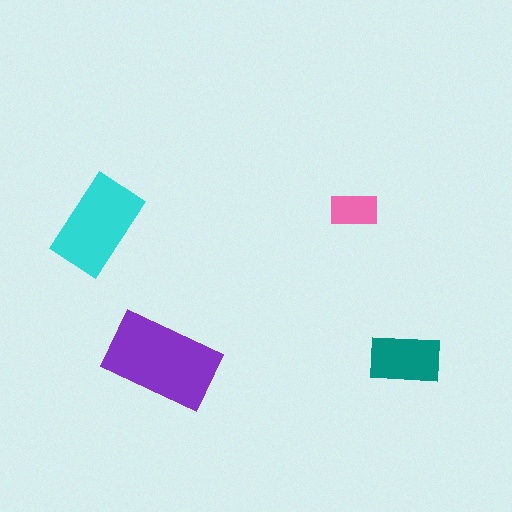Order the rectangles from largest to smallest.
the purple one, the cyan one, the teal one, the pink one.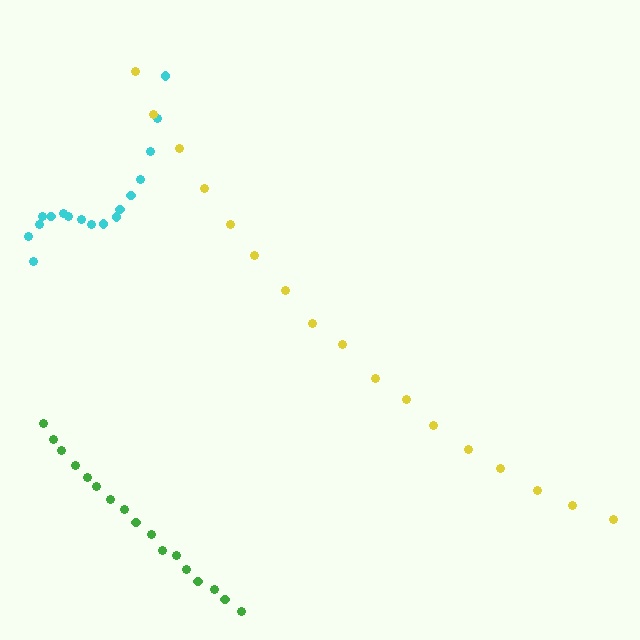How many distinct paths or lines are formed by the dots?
There are 3 distinct paths.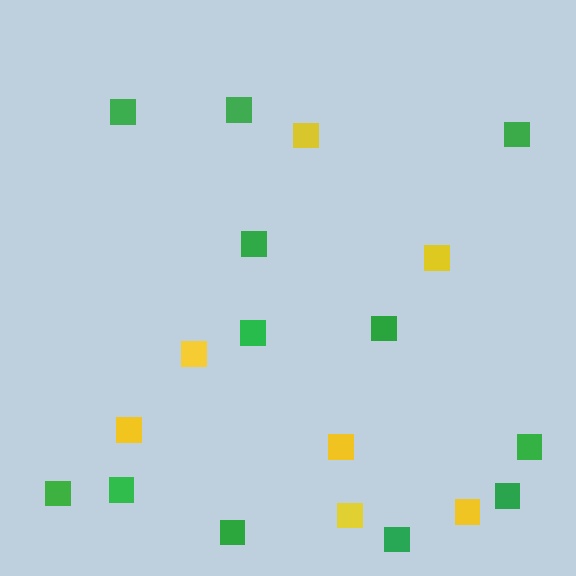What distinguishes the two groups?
There are 2 groups: one group of yellow squares (7) and one group of green squares (12).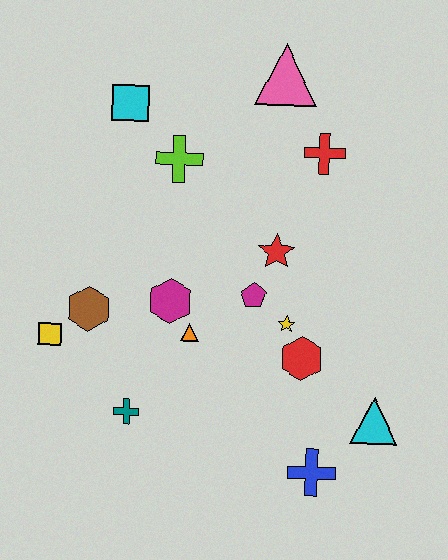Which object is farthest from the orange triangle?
The pink triangle is farthest from the orange triangle.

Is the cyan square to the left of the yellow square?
No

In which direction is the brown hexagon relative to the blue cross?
The brown hexagon is to the left of the blue cross.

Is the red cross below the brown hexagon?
No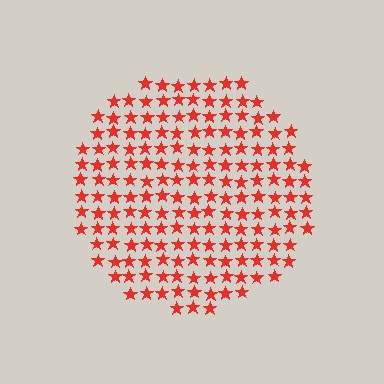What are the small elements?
The small elements are stars.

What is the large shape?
The large shape is a circle.